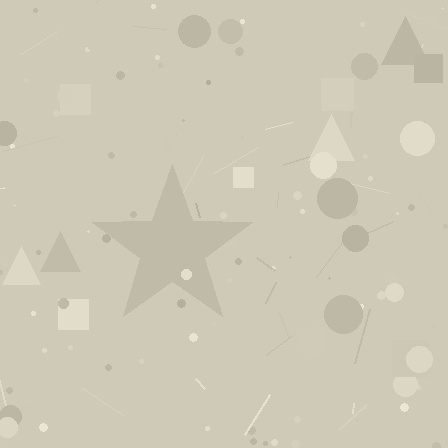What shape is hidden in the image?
A star is hidden in the image.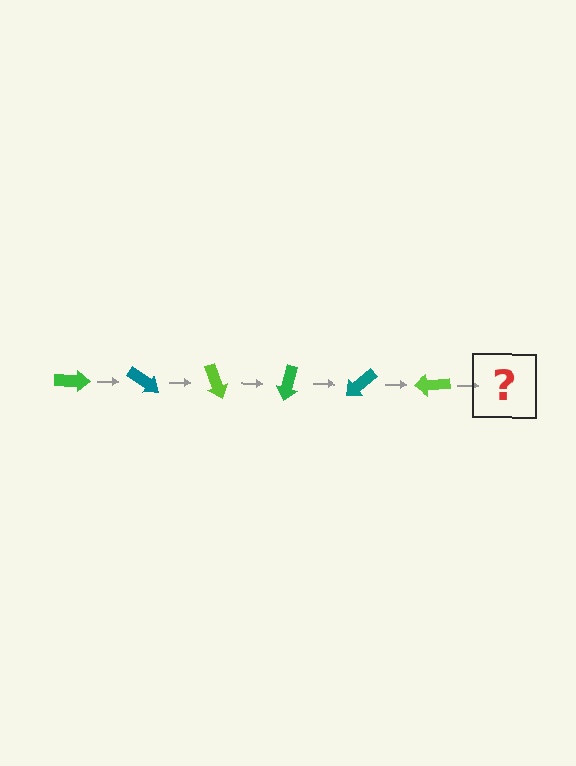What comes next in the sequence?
The next element should be a green arrow, rotated 210 degrees from the start.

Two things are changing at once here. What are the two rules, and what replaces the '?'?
The two rules are that it rotates 35 degrees each step and the color cycles through green, teal, and lime. The '?' should be a green arrow, rotated 210 degrees from the start.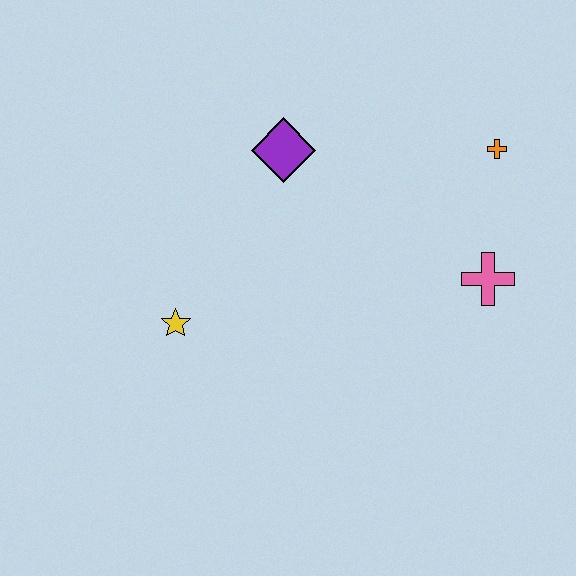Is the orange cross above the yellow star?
Yes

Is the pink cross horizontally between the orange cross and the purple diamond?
Yes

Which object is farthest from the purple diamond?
The pink cross is farthest from the purple diamond.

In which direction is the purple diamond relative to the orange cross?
The purple diamond is to the left of the orange cross.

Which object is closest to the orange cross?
The pink cross is closest to the orange cross.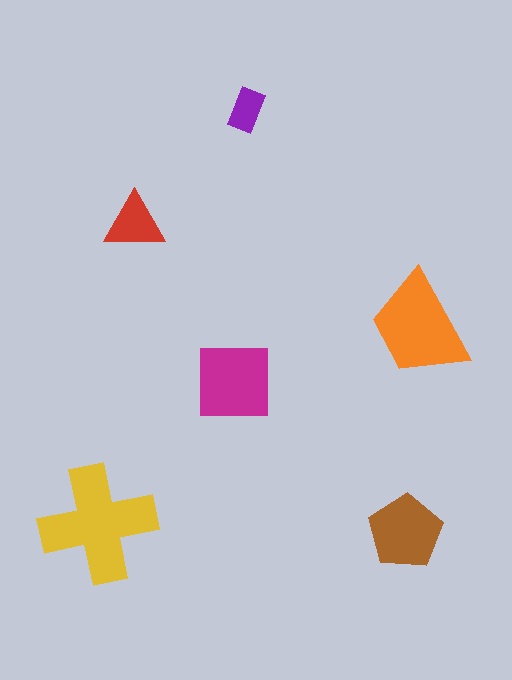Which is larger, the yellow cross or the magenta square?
The yellow cross.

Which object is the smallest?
The purple rectangle.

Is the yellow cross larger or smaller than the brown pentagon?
Larger.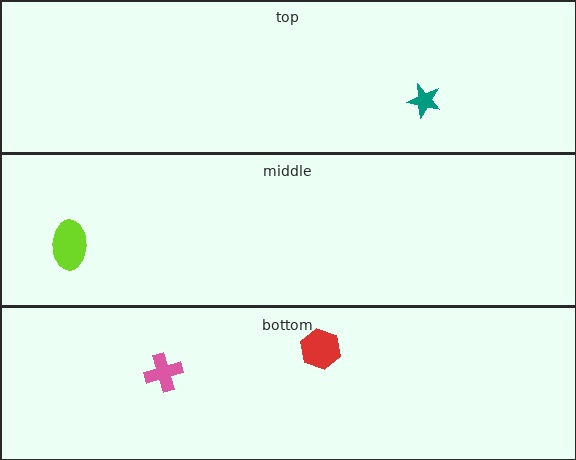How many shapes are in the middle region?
1.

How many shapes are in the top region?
1.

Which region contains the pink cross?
The bottom region.